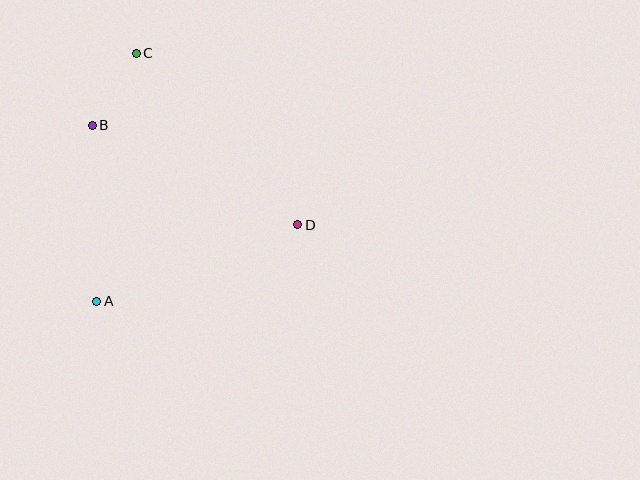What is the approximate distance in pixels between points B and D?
The distance between B and D is approximately 228 pixels.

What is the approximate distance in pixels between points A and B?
The distance between A and B is approximately 176 pixels.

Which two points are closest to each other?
Points B and C are closest to each other.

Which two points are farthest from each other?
Points A and C are farthest from each other.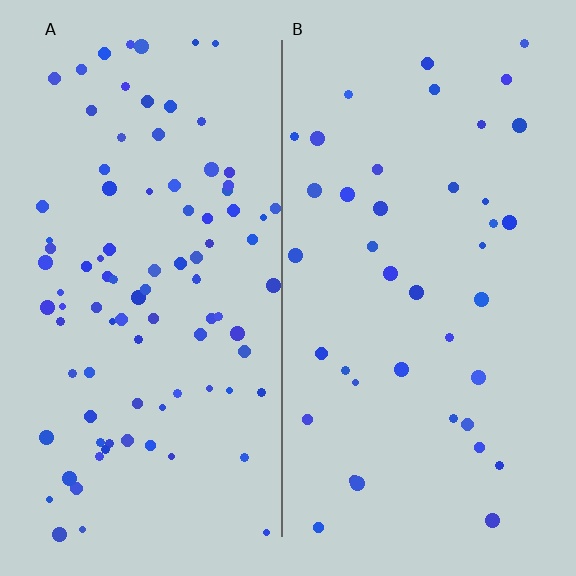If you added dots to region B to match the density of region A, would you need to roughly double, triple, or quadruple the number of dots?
Approximately double.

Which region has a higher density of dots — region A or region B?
A (the left).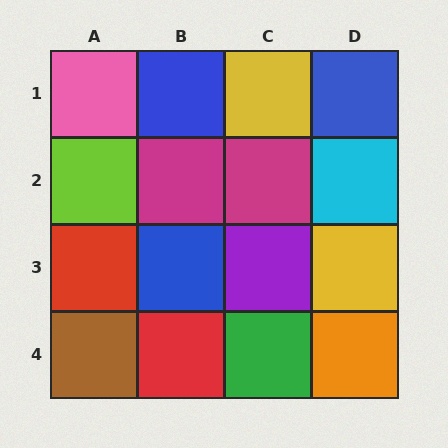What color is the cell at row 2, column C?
Magenta.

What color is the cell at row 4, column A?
Brown.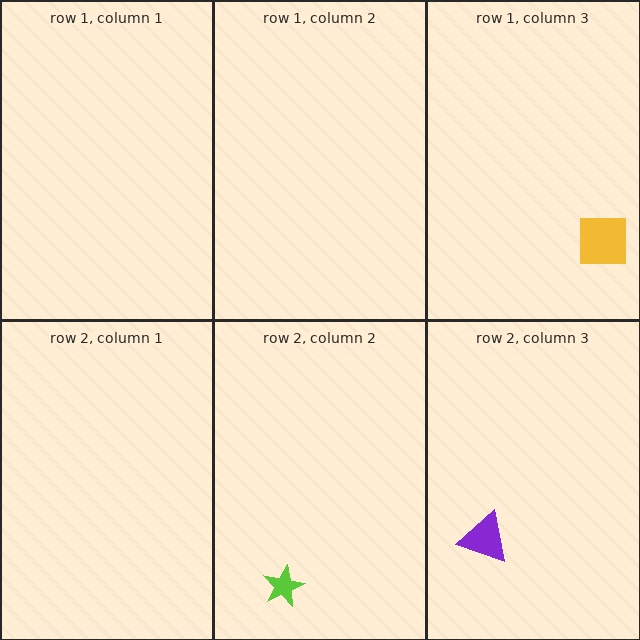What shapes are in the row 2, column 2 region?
The lime star.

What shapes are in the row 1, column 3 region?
The yellow square.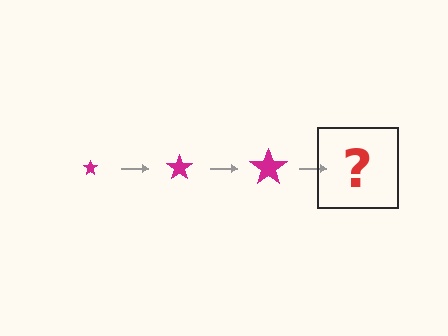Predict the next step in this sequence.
The next step is a magenta star, larger than the previous one.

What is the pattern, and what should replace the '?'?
The pattern is that the star gets progressively larger each step. The '?' should be a magenta star, larger than the previous one.